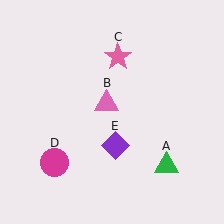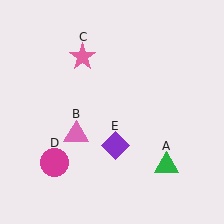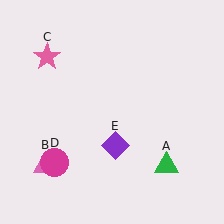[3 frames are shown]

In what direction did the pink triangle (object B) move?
The pink triangle (object B) moved down and to the left.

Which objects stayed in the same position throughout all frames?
Green triangle (object A) and magenta circle (object D) and purple diamond (object E) remained stationary.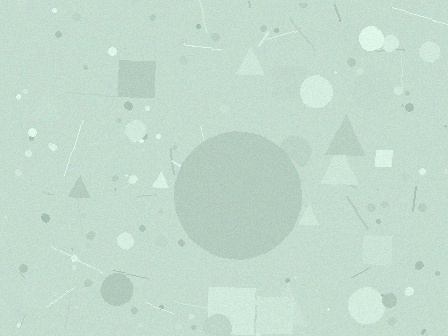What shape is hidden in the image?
A circle is hidden in the image.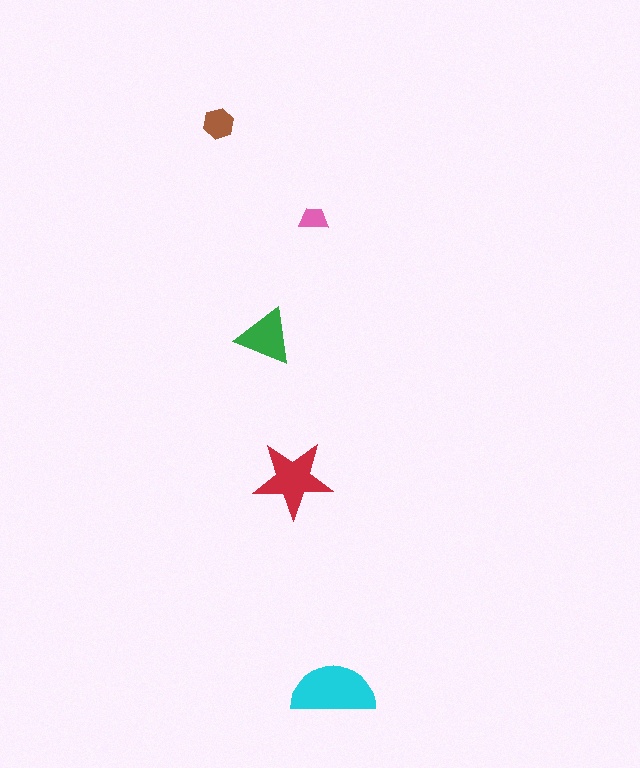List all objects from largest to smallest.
The cyan semicircle, the red star, the green triangle, the brown hexagon, the pink trapezoid.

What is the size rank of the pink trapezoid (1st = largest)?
5th.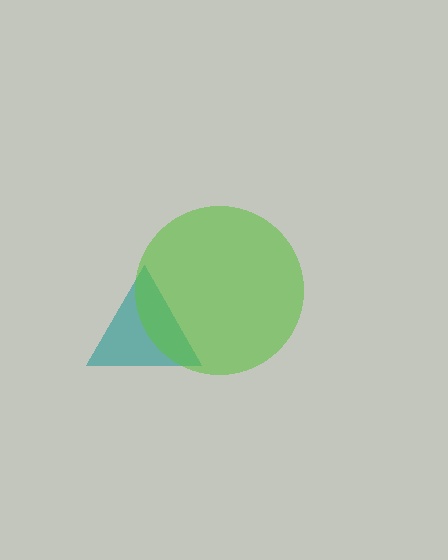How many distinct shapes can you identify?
There are 2 distinct shapes: a teal triangle, a lime circle.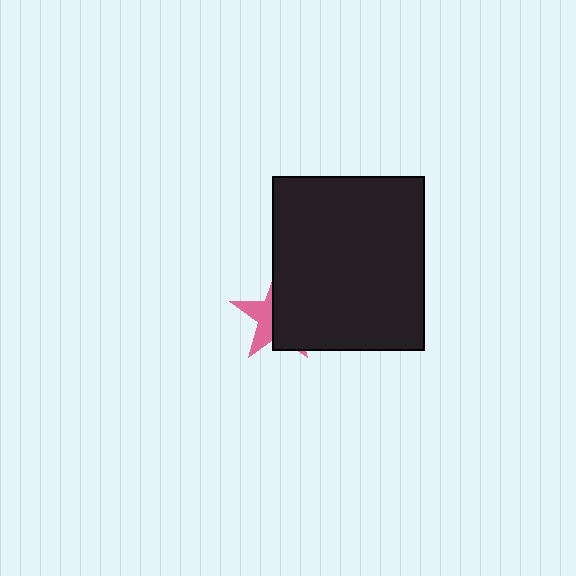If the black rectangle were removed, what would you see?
You would see the complete pink star.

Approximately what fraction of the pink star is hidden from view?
Roughly 63% of the pink star is hidden behind the black rectangle.